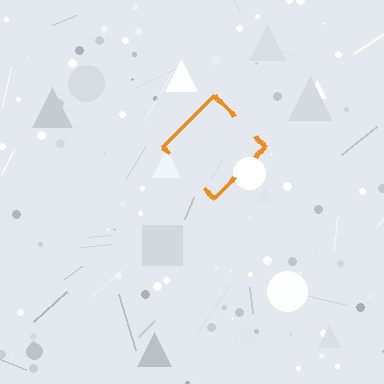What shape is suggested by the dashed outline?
The dashed outline suggests a diamond.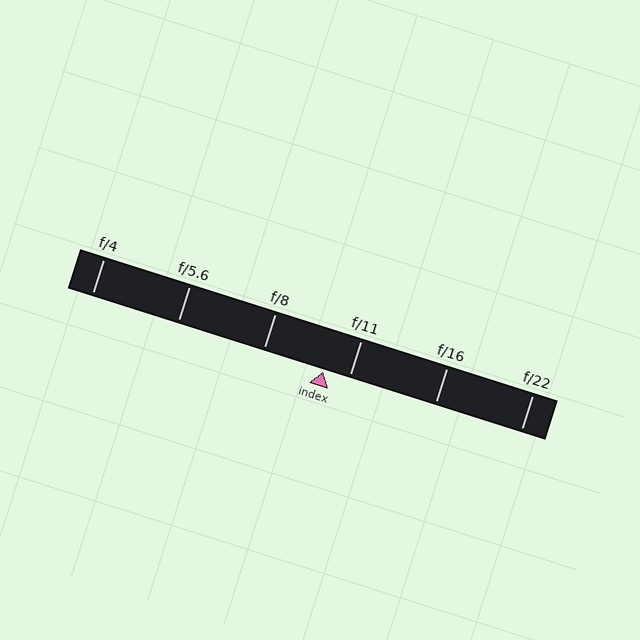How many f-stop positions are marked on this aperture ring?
There are 6 f-stop positions marked.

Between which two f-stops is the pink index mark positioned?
The index mark is between f/8 and f/11.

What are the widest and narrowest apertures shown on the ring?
The widest aperture shown is f/4 and the narrowest is f/22.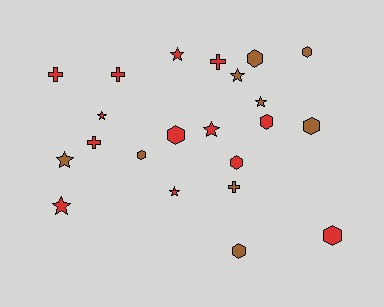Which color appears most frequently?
Red, with 13 objects.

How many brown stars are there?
There are 3 brown stars.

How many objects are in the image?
There are 22 objects.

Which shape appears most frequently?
Hexagon, with 9 objects.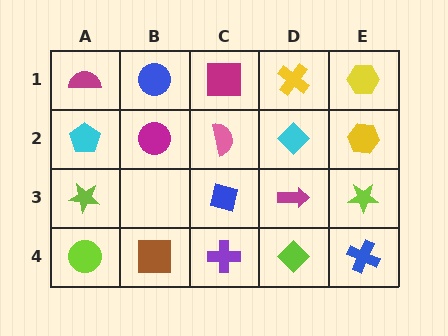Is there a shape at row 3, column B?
No, that cell is empty.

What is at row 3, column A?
A lime star.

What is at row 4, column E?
A blue cross.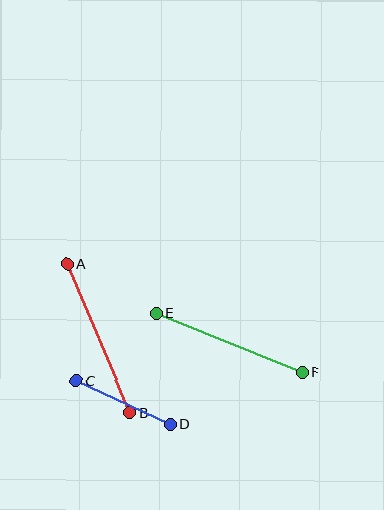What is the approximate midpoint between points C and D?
The midpoint is at approximately (123, 402) pixels.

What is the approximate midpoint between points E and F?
The midpoint is at approximately (229, 343) pixels.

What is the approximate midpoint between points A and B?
The midpoint is at approximately (99, 338) pixels.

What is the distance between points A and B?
The distance is approximately 161 pixels.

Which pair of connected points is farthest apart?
Points A and B are farthest apart.